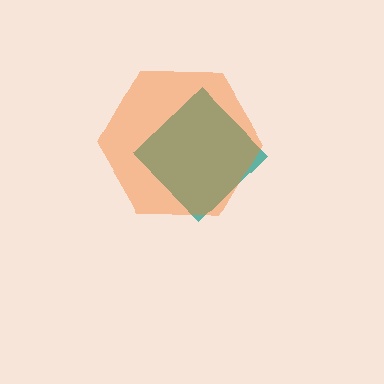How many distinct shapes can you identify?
There are 2 distinct shapes: a teal diamond, an orange hexagon.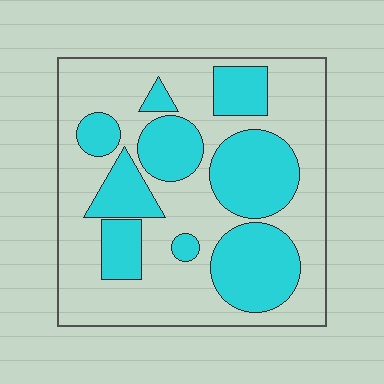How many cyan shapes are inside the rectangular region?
9.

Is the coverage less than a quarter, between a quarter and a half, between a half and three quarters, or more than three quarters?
Between a quarter and a half.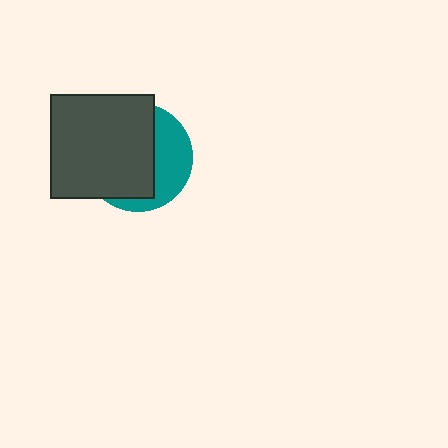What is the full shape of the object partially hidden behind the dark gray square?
The partially hidden object is a teal circle.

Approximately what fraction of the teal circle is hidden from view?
Roughly 65% of the teal circle is hidden behind the dark gray square.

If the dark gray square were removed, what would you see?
You would see the complete teal circle.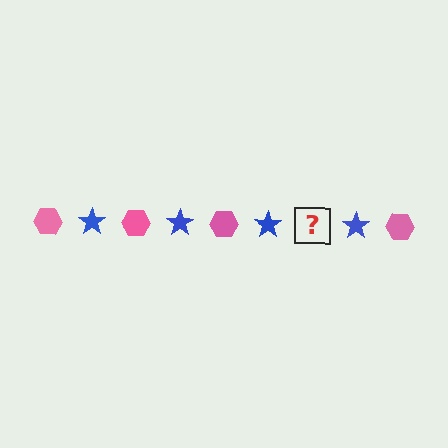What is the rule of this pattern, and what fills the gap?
The rule is that the pattern alternates between pink hexagon and blue star. The gap should be filled with a pink hexagon.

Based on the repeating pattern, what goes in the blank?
The blank should be a pink hexagon.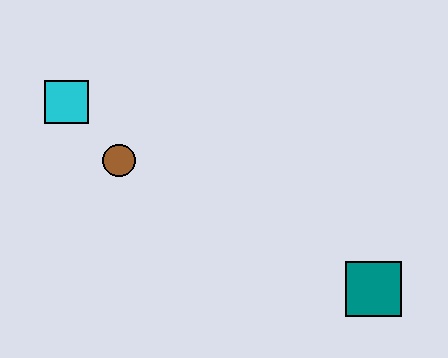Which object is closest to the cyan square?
The brown circle is closest to the cyan square.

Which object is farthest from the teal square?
The cyan square is farthest from the teal square.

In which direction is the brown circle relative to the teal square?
The brown circle is to the left of the teal square.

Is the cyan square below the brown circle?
No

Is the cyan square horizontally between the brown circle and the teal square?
No